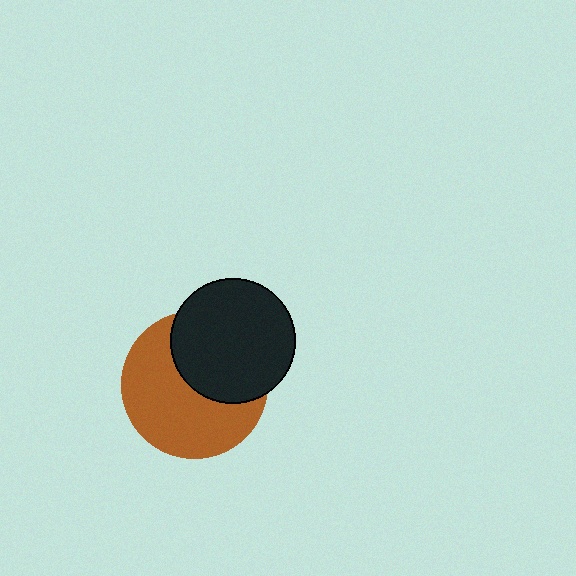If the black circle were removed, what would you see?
You would see the complete brown circle.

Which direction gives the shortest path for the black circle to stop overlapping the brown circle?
Moving toward the upper-right gives the shortest separation.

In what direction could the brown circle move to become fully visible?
The brown circle could move toward the lower-left. That would shift it out from behind the black circle entirely.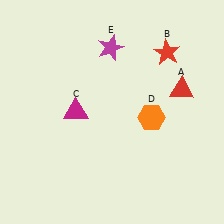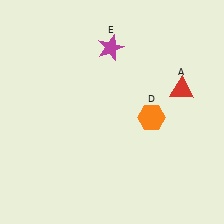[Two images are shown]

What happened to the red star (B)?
The red star (B) was removed in Image 2. It was in the top-right area of Image 1.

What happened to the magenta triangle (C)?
The magenta triangle (C) was removed in Image 2. It was in the top-left area of Image 1.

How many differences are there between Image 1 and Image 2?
There are 2 differences between the two images.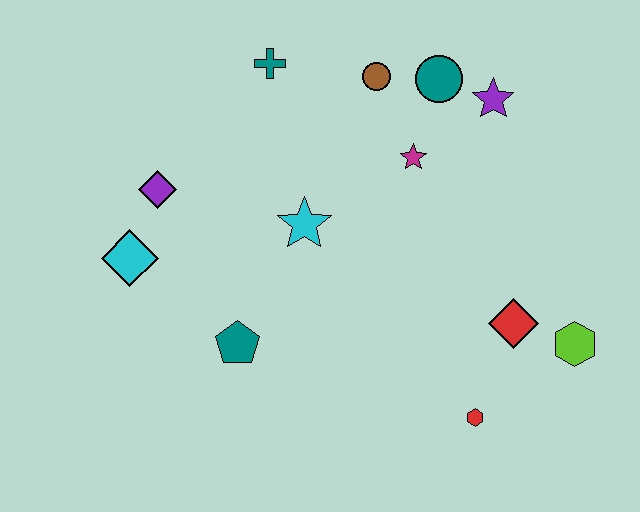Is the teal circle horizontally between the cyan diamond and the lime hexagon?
Yes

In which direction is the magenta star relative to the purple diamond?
The magenta star is to the right of the purple diamond.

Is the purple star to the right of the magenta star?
Yes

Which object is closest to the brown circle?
The teal circle is closest to the brown circle.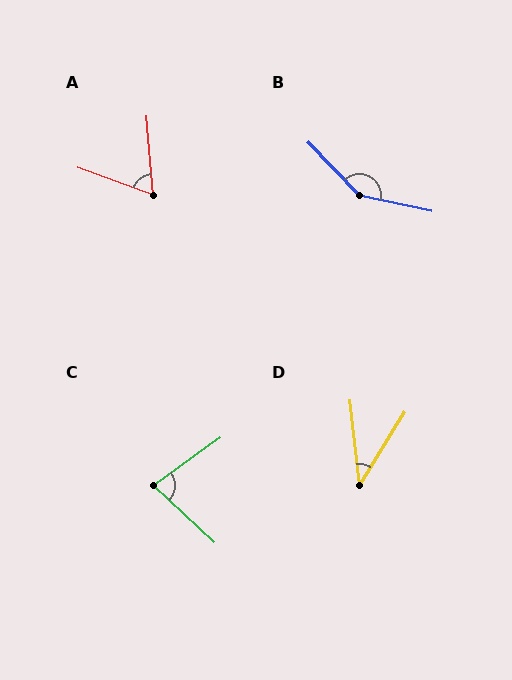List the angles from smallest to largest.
D (38°), A (65°), C (79°), B (146°).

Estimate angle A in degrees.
Approximately 65 degrees.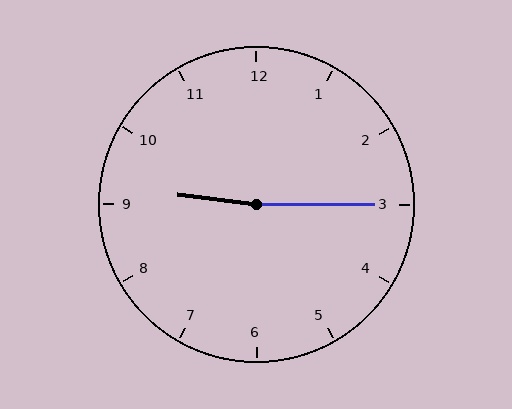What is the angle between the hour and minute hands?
Approximately 172 degrees.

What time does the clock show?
9:15.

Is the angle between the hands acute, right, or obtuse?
It is obtuse.